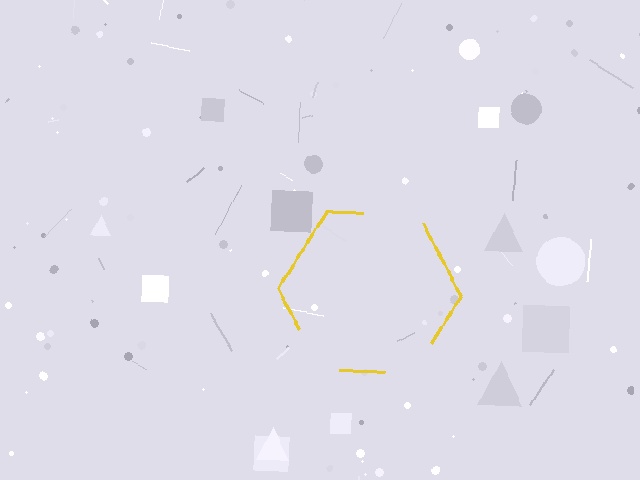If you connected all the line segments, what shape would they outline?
They would outline a hexagon.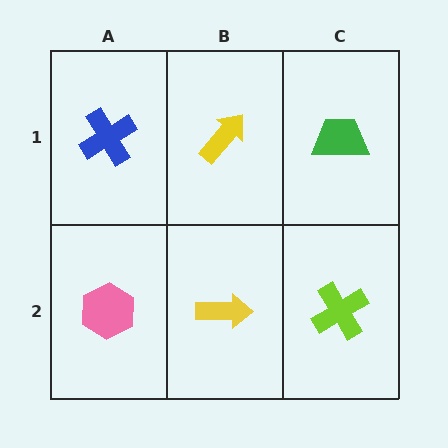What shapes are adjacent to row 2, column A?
A blue cross (row 1, column A), a yellow arrow (row 2, column B).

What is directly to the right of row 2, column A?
A yellow arrow.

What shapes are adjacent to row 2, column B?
A yellow arrow (row 1, column B), a pink hexagon (row 2, column A), a lime cross (row 2, column C).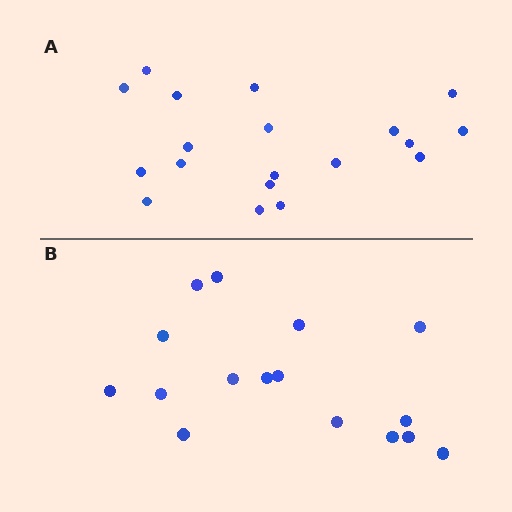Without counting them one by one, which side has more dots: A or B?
Region A (the top region) has more dots.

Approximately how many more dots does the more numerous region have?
Region A has just a few more — roughly 2 or 3 more dots than region B.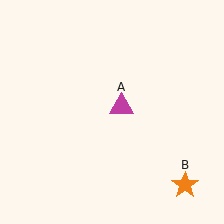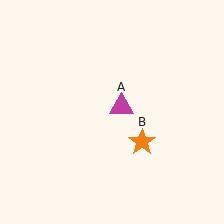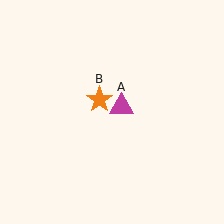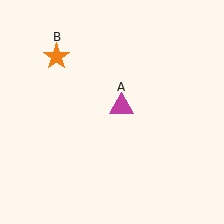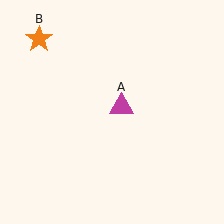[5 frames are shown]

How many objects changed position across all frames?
1 object changed position: orange star (object B).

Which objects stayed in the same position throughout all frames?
Magenta triangle (object A) remained stationary.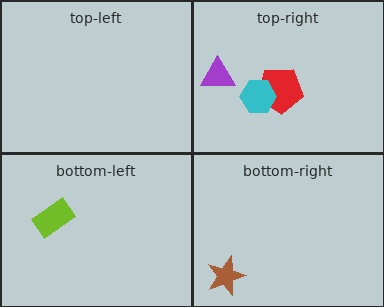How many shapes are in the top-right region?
3.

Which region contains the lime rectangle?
The bottom-left region.